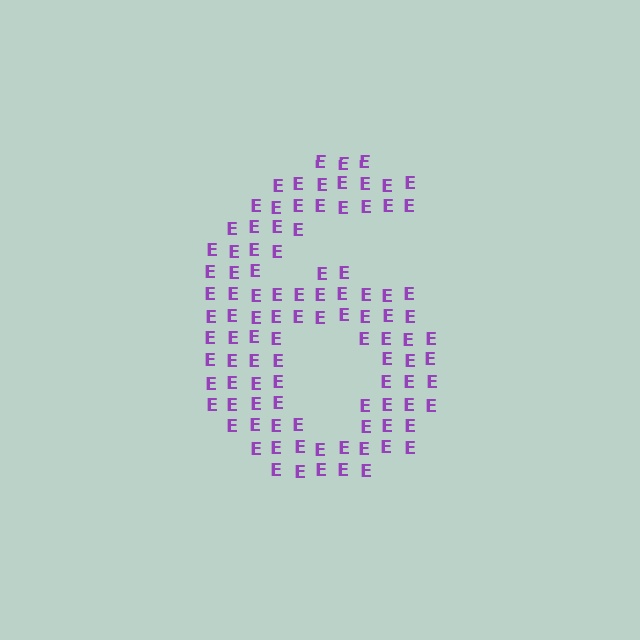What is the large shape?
The large shape is the digit 6.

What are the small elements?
The small elements are letter E's.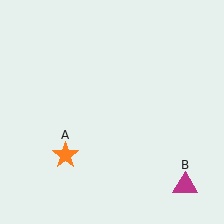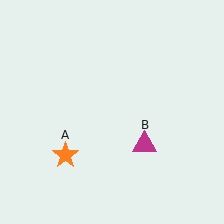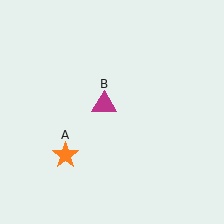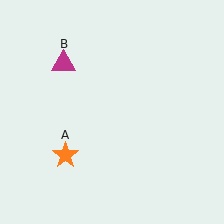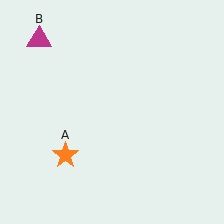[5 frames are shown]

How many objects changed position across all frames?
1 object changed position: magenta triangle (object B).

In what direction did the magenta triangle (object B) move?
The magenta triangle (object B) moved up and to the left.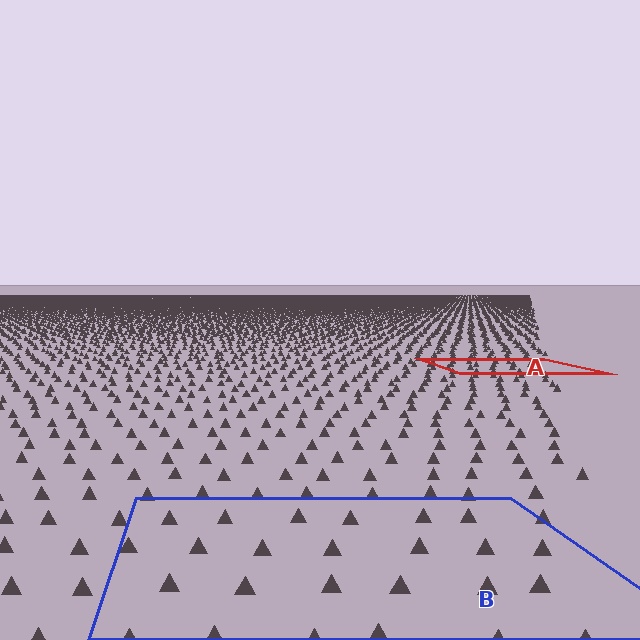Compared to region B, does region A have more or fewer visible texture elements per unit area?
Region A has more texture elements per unit area — they are packed more densely because it is farther away.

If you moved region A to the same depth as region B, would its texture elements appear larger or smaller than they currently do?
They would appear larger. At a closer depth, the same texture elements are projected at a bigger on-screen size.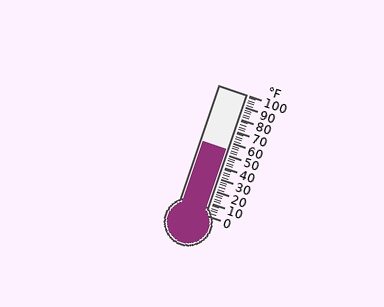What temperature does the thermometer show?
The thermometer shows approximately 54°F.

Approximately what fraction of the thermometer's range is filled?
The thermometer is filled to approximately 55% of its range.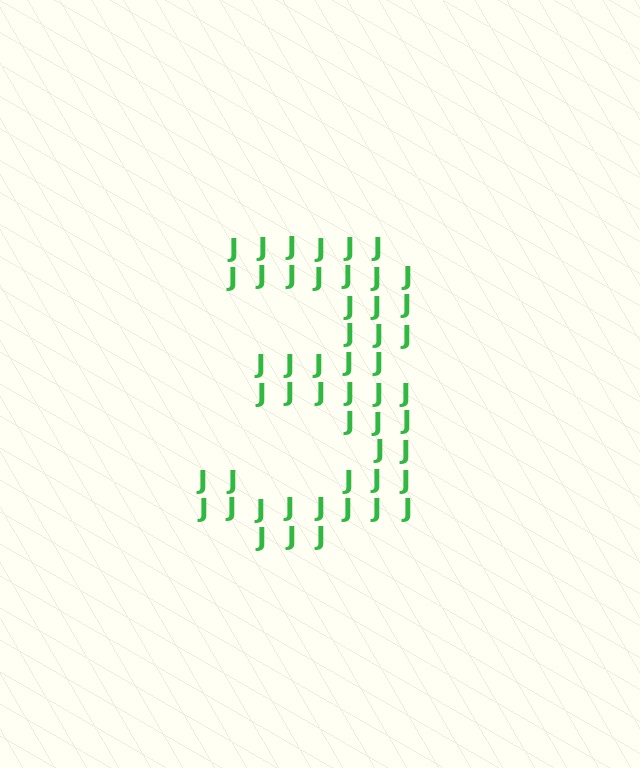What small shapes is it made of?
It is made of small letter J's.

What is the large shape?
The large shape is the digit 3.